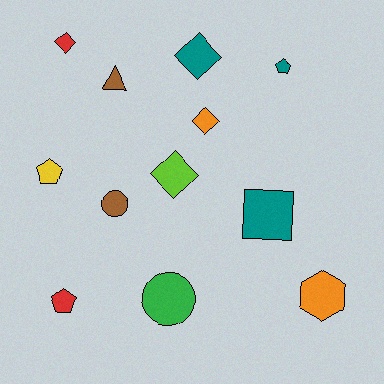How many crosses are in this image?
There are no crosses.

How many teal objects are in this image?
There are 3 teal objects.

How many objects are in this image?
There are 12 objects.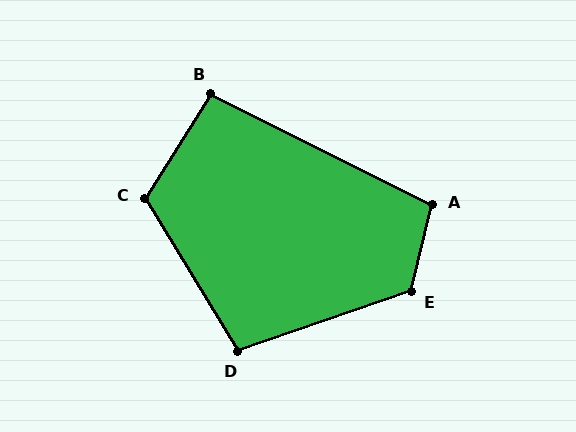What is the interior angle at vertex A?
Approximately 103 degrees (obtuse).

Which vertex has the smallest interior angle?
B, at approximately 96 degrees.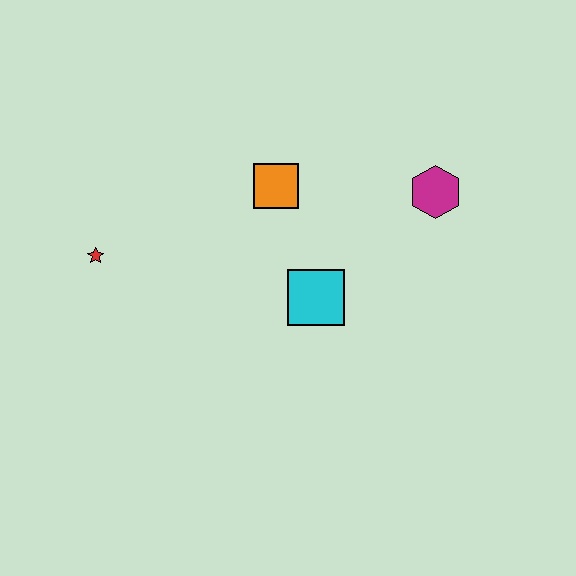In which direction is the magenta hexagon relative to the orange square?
The magenta hexagon is to the right of the orange square.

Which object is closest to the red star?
The orange square is closest to the red star.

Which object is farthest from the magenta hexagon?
The red star is farthest from the magenta hexagon.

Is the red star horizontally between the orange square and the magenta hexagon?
No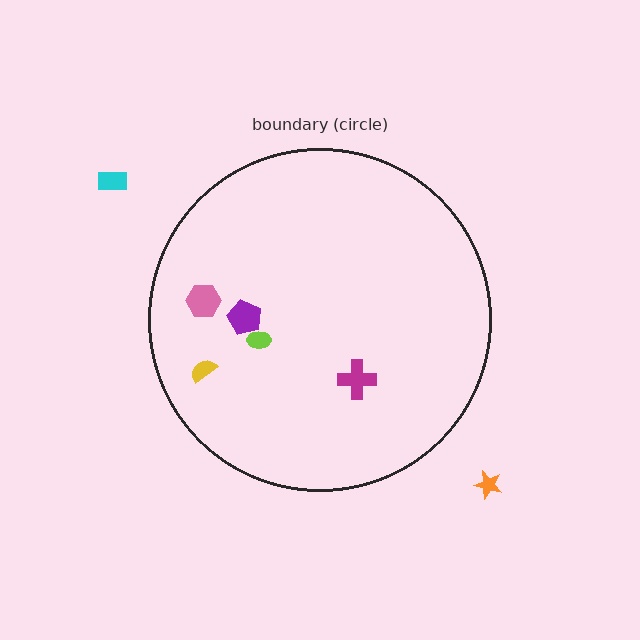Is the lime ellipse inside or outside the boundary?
Inside.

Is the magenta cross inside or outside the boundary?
Inside.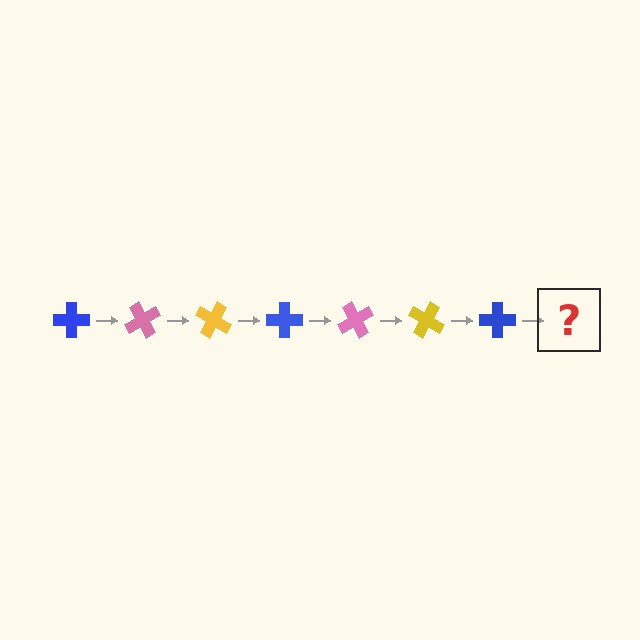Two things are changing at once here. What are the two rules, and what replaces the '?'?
The two rules are that it rotates 60 degrees each step and the color cycles through blue, pink, and yellow. The '?' should be a pink cross, rotated 420 degrees from the start.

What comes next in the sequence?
The next element should be a pink cross, rotated 420 degrees from the start.